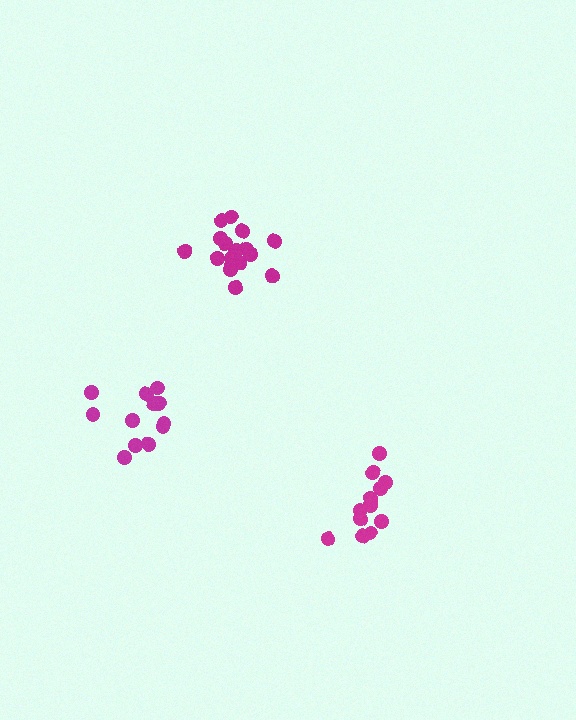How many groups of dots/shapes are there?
There are 3 groups.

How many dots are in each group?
Group 1: 12 dots, Group 2: 12 dots, Group 3: 17 dots (41 total).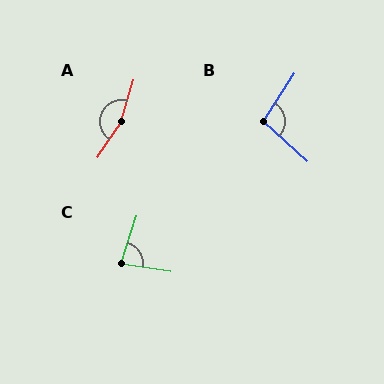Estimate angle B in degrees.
Approximately 99 degrees.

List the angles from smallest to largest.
C (81°), B (99°), A (163°).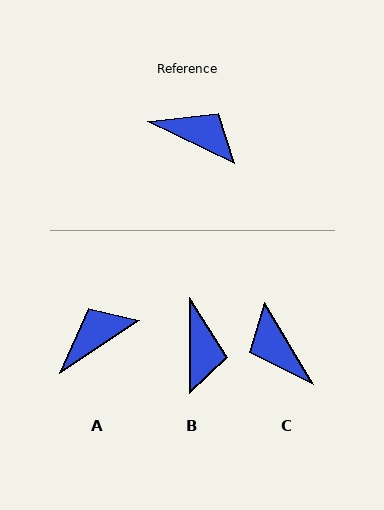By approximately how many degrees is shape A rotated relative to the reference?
Approximately 59 degrees counter-clockwise.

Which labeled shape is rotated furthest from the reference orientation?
C, about 147 degrees away.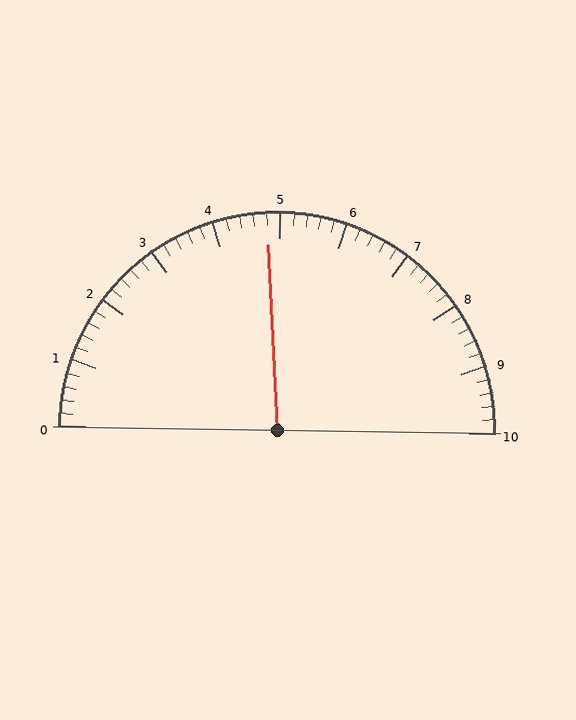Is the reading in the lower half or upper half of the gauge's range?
The reading is in the lower half of the range (0 to 10).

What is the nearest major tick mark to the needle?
The nearest major tick mark is 5.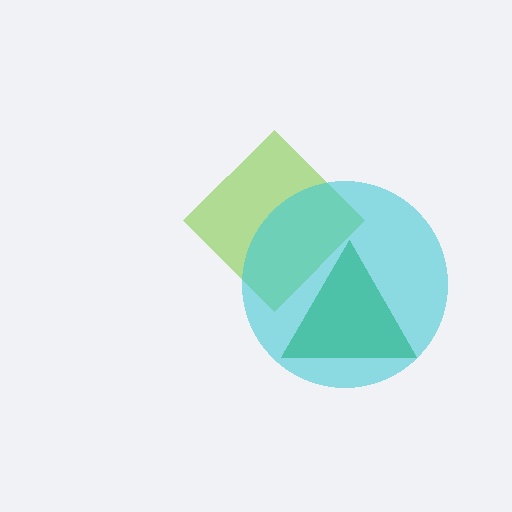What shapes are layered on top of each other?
The layered shapes are: a green triangle, a lime diamond, a cyan circle.